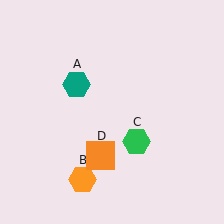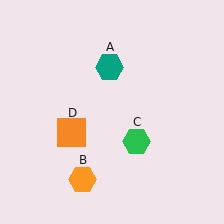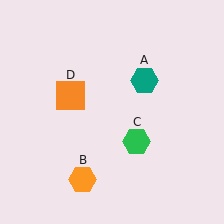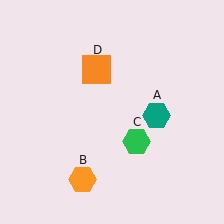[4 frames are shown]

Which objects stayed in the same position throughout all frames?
Orange hexagon (object B) and green hexagon (object C) remained stationary.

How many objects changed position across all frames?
2 objects changed position: teal hexagon (object A), orange square (object D).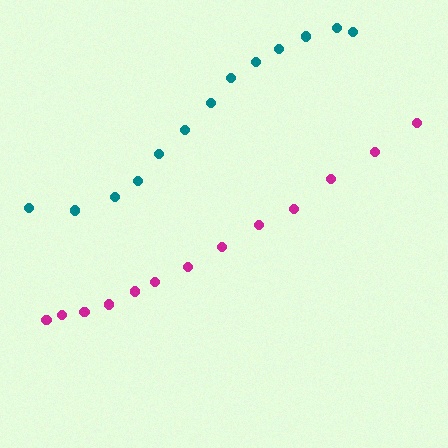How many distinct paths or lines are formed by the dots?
There are 2 distinct paths.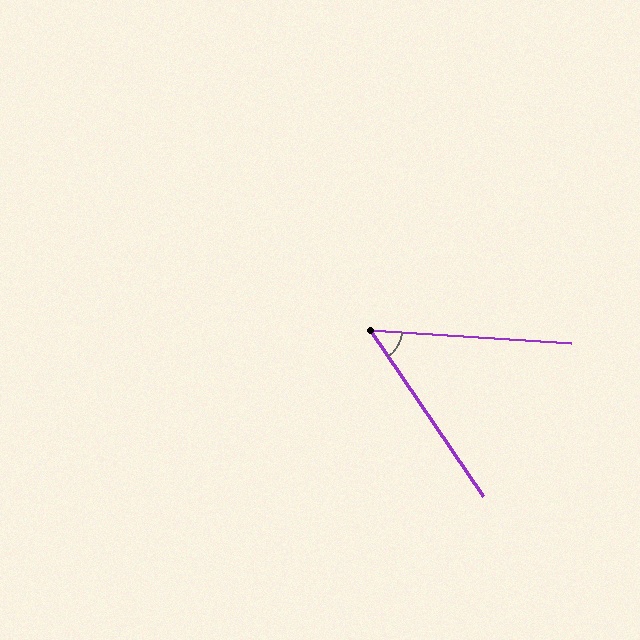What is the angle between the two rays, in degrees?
Approximately 52 degrees.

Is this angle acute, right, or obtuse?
It is acute.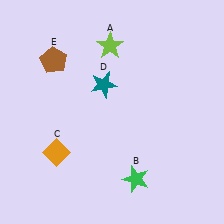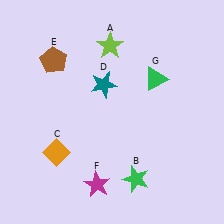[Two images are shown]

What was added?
A magenta star (F), a green triangle (G) were added in Image 2.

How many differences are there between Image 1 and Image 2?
There are 2 differences between the two images.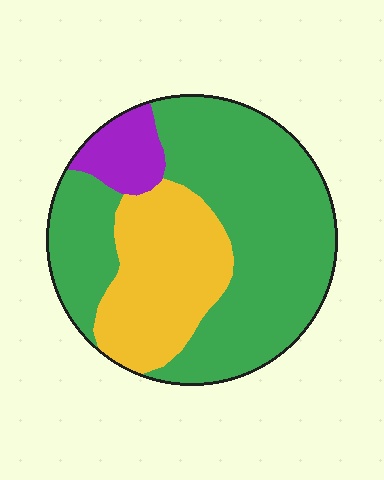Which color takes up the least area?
Purple, at roughly 10%.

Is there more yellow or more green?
Green.